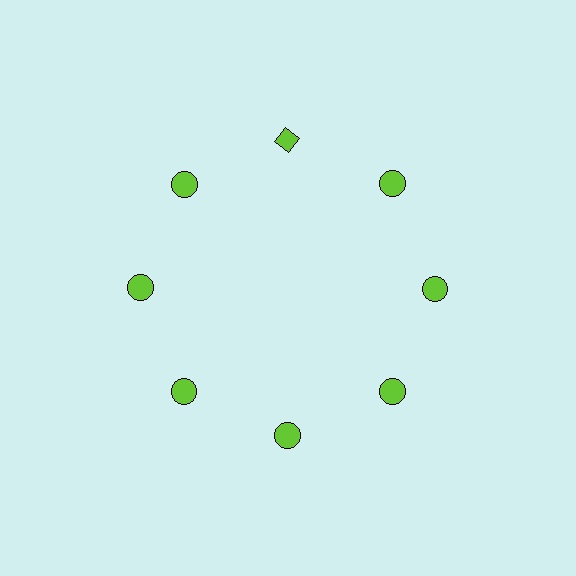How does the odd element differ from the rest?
It has a different shape: diamond instead of circle.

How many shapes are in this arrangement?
There are 8 shapes arranged in a ring pattern.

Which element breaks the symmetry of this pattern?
The lime diamond at roughly the 12 o'clock position breaks the symmetry. All other shapes are lime circles.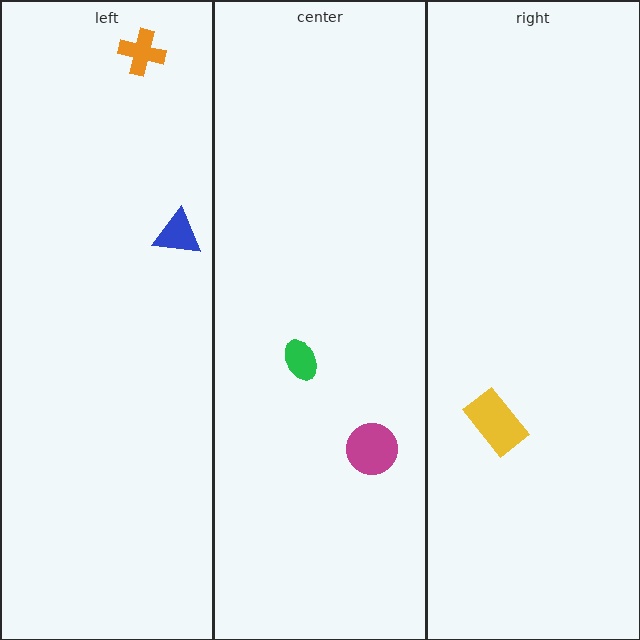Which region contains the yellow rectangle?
The right region.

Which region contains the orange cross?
The left region.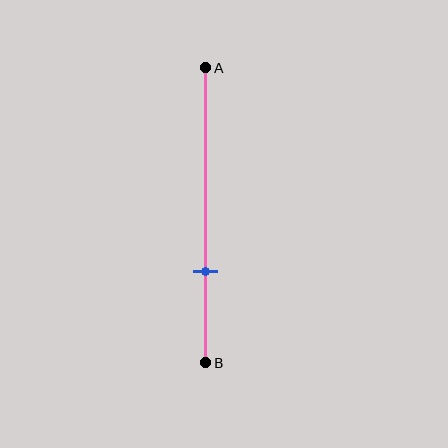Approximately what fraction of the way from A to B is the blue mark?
The blue mark is approximately 70% of the way from A to B.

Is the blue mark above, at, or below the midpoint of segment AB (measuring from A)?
The blue mark is below the midpoint of segment AB.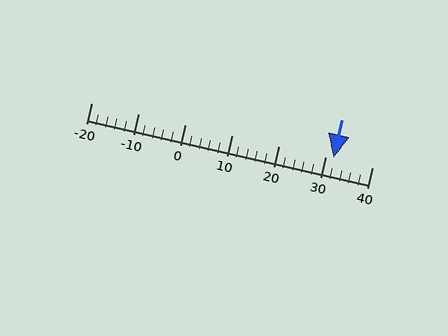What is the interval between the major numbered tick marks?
The major tick marks are spaced 10 units apart.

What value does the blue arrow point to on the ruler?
The blue arrow points to approximately 32.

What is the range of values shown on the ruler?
The ruler shows values from -20 to 40.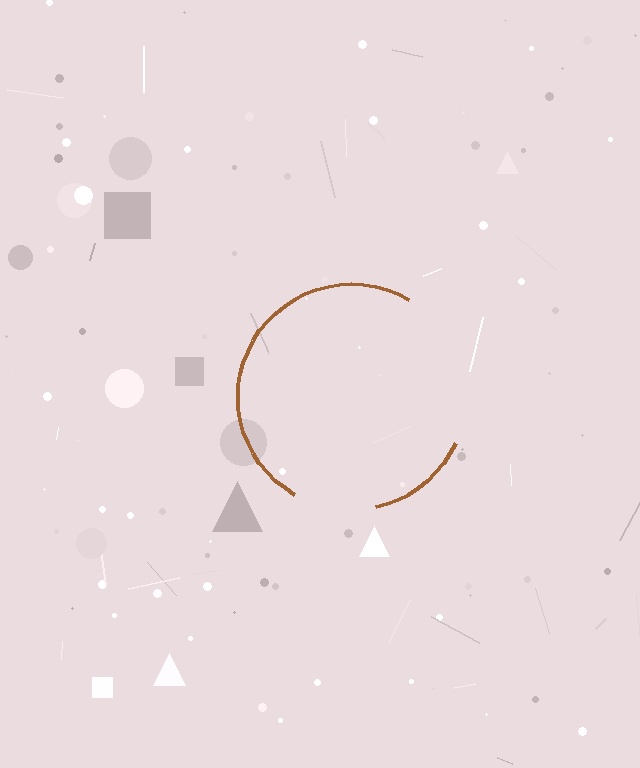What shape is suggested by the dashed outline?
The dashed outline suggests a circle.